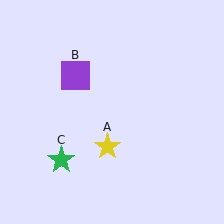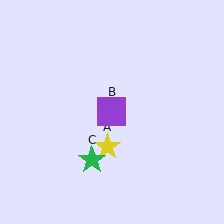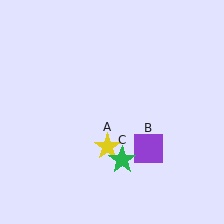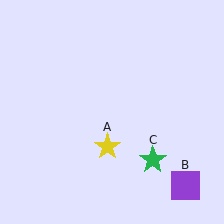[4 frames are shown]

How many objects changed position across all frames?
2 objects changed position: purple square (object B), green star (object C).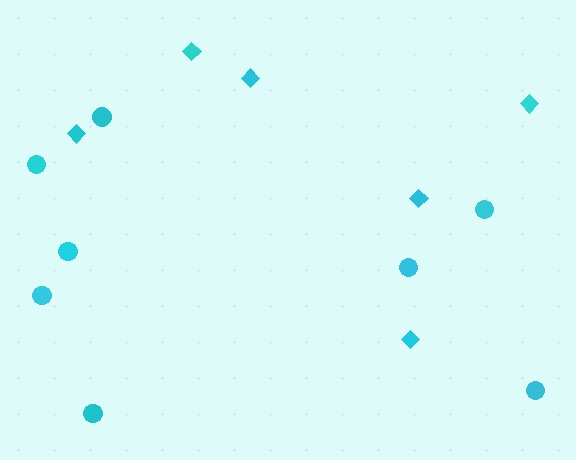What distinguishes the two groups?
There are 2 groups: one group of diamonds (6) and one group of circles (8).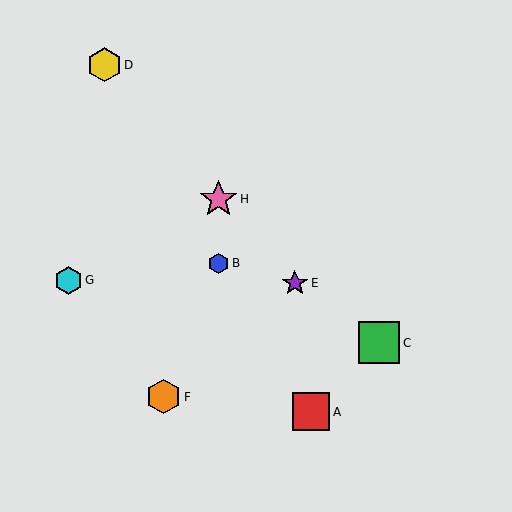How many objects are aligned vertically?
2 objects (B, H) are aligned vertically.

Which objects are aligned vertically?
Objects B, H are aligned vertically.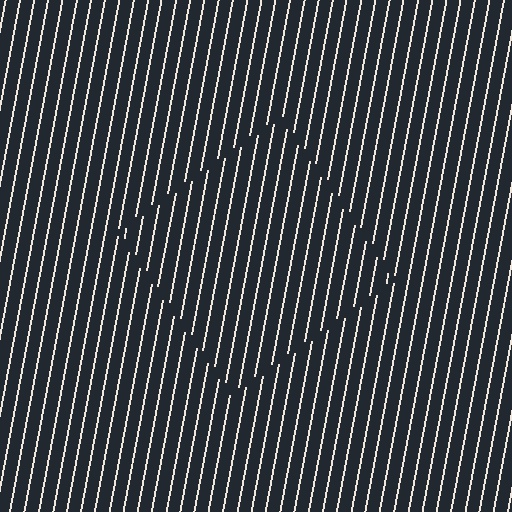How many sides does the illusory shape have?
4 sides — the line-ends trace a square.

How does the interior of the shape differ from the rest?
The interior of the shape contains the same grating, shifted by half a period — the contour is defined by the phase discontinuity where line-ends from the inner and outer gratings abut.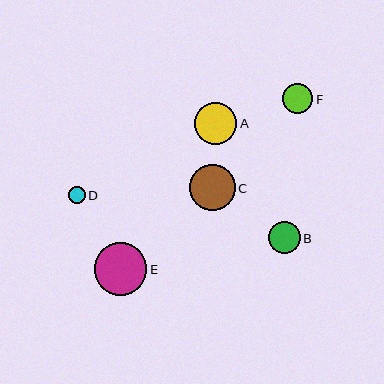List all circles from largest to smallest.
From largest to smallest: E, C, A, B, F, D.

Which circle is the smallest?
Circle D is the smallest with a size of approximately 17 pixels.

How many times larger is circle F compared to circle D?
Circle F is approximately 1.8 times the size of circle D.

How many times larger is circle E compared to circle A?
Circle E is approximately 1.3 times the size of circle A.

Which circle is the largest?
Circle E is the largest with a size of approximately 53 pixels.